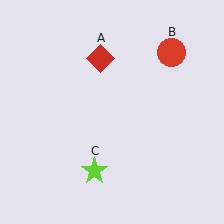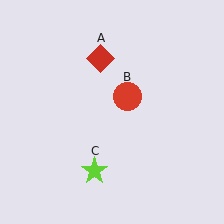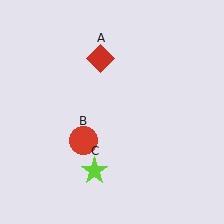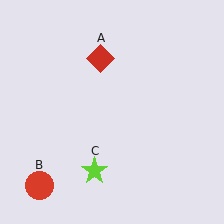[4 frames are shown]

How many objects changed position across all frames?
1 object changed position: red circle (object B).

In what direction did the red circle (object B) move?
The red circle (object B) moved down and to the left.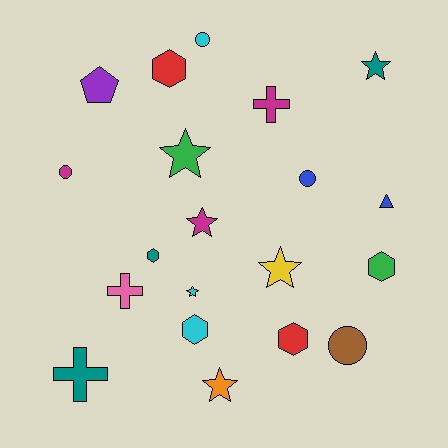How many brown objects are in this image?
There is 1 brown object.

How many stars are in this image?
There are 6 stars.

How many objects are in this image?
There are 20 objects.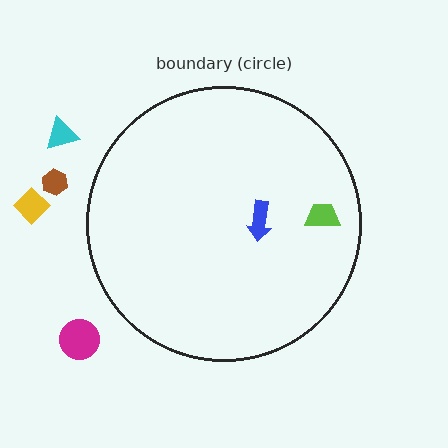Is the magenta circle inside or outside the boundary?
Outside.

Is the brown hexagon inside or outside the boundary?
Outside.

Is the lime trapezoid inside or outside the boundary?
Inside.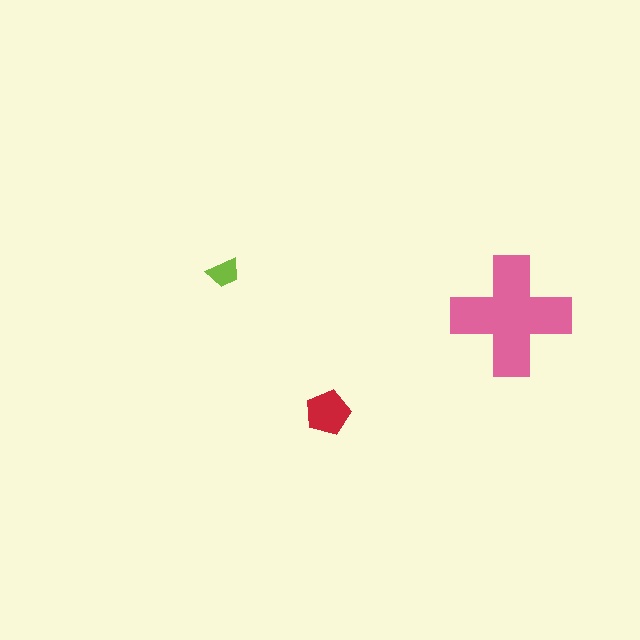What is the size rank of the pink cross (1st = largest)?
1st.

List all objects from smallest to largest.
The lime trapezoid, the red pentagon, the pink cross.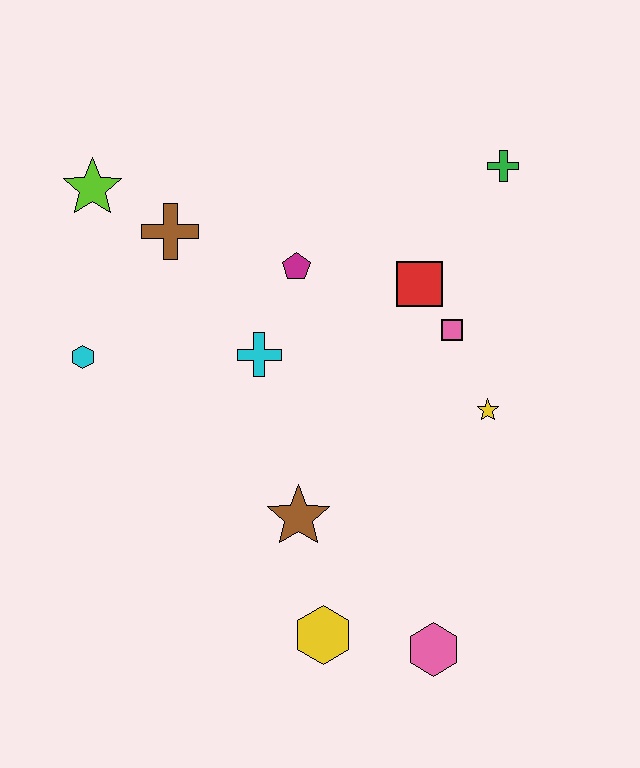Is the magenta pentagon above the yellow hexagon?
Yes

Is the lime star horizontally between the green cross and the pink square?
No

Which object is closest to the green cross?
The red square is closest to the green cross.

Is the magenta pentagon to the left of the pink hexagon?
Yes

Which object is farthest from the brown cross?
The pink hexagon is farthest from the brown cross.